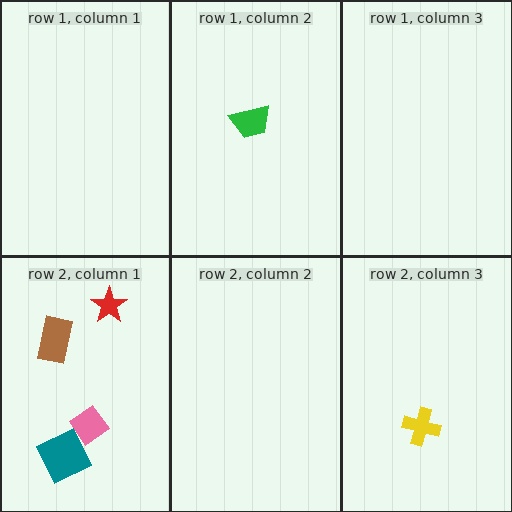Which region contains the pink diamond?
The row 2, column 1 region.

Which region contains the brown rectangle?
The row 2, column 1 region.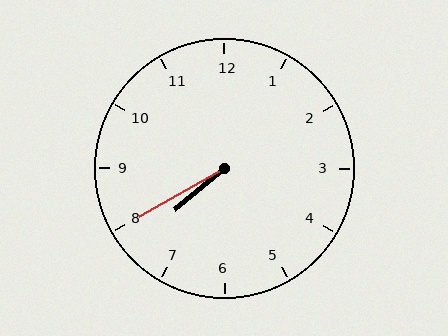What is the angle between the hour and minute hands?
Approximately 10 degrees.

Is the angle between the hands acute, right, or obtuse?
It is acute.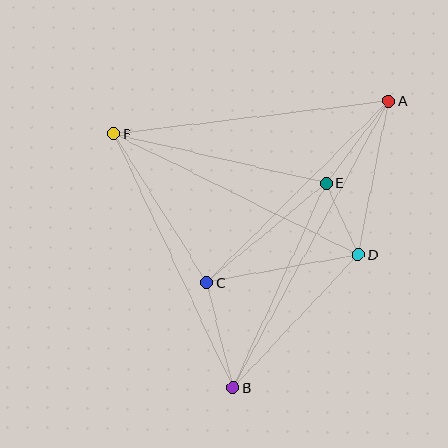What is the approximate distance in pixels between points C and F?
The distance between C and F is approximately 175 pixels.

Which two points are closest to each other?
Points D and E are closest to each other.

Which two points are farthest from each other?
Points A and B are farthest from each other.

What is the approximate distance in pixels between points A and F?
The distance between A and F is approximately 276 pixels.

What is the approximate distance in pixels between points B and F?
The distance between B and F is approximately 280 pixels.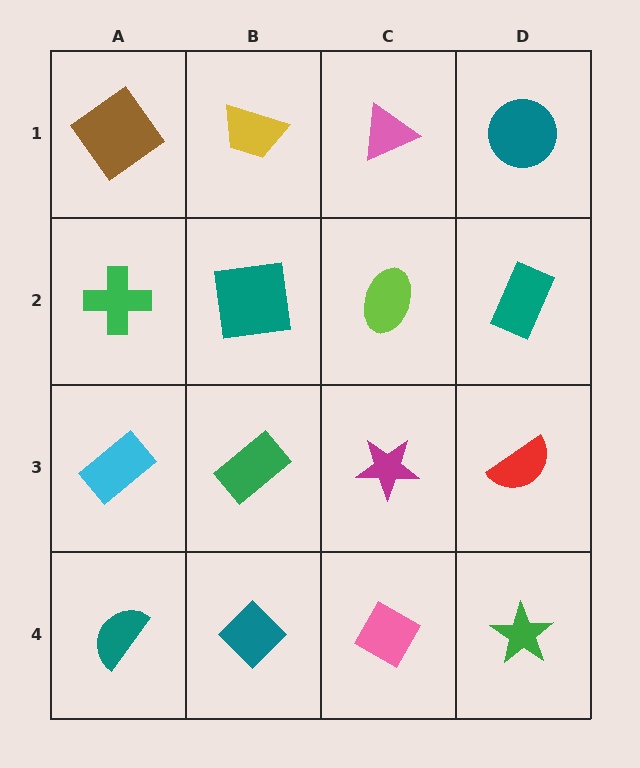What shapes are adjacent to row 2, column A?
A brown diamond (row 1, column A), a cyan rectangle (row 3, column A), a teal square (row 2, column B).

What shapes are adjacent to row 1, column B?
A teal square (row 2, column B), a brown diamond (row 1, column A), a pink triangle (row 1, column C).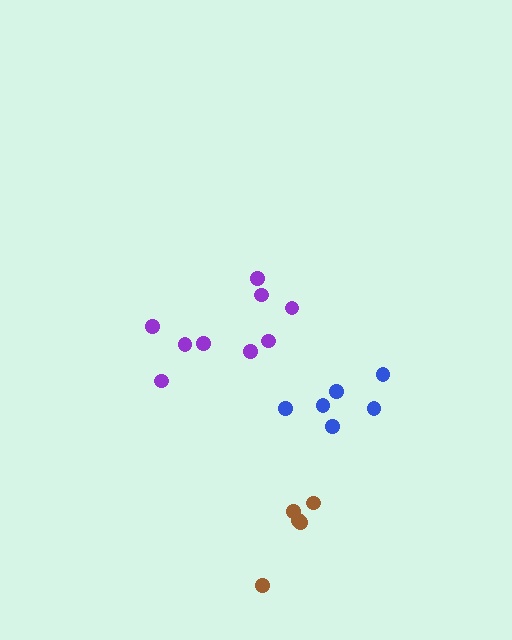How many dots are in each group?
Group 1: 6 dots, Group 2: 5 dots, Group 3: 9 dots (20 total).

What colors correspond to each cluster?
The clusters are colored: blue, brown, purple.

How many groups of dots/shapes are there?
There are 3 groups.